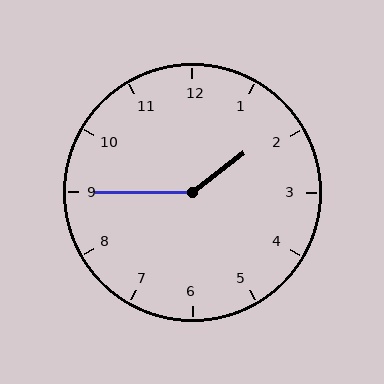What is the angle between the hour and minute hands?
Approximately 142 degrees.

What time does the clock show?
1:45.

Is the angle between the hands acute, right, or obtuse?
It is obtuse.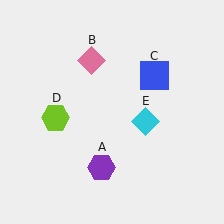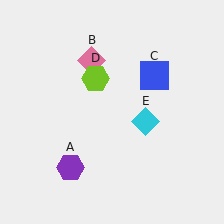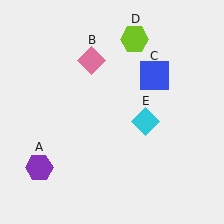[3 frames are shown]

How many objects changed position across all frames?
2 objects changed position: purple hexagon (object A), lime hexagon (object D).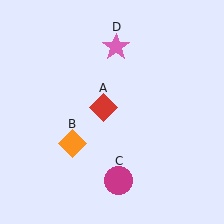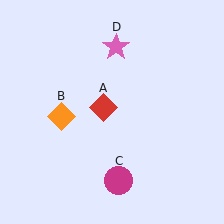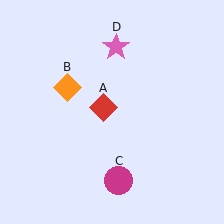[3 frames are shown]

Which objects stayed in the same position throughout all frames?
Red diamond (object A) and magenta circle (object C) and pink star (object D) remained stationary.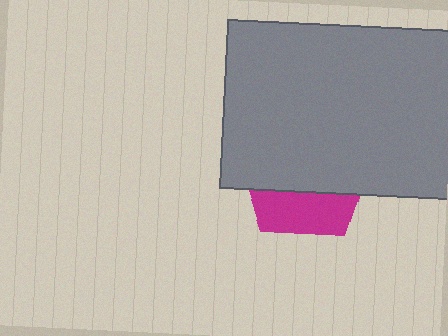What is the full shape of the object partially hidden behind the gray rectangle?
The partially hidden object is a magenta pentagon.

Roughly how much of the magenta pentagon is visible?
A small part of it is visible (roughly 31%).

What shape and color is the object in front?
The object in front is a gray rectangle.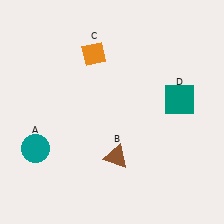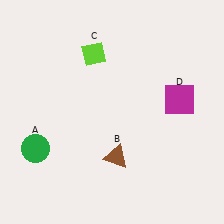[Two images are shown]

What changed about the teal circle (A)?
In Image 1, A is teal. In Image 2, it changed to green.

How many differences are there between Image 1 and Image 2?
There are 3 differences between the two images.